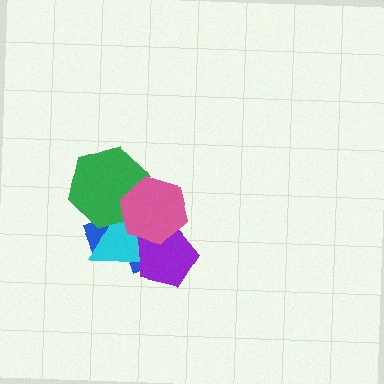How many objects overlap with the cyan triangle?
4 objects overlap with the cyan triangle.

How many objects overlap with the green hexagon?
3 objects overlap with the green hexagon.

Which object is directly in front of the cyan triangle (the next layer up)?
The purple pentagon is directly in front of the cyan triangle.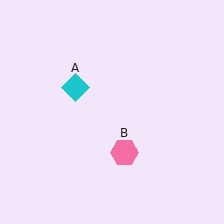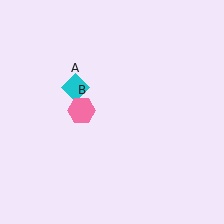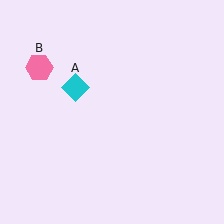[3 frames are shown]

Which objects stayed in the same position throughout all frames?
Cyan diamond (object A) remained stationary.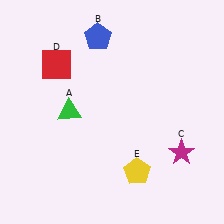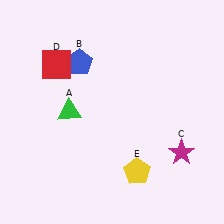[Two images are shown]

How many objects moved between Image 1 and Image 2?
1 object moved between the two images.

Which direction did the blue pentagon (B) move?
The blue pentagon (B) moved down.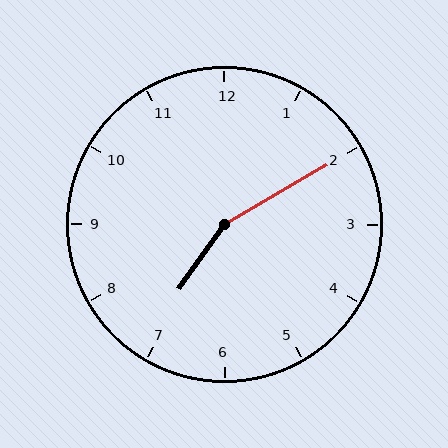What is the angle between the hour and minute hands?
Approximately 155 degrees.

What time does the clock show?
7:10.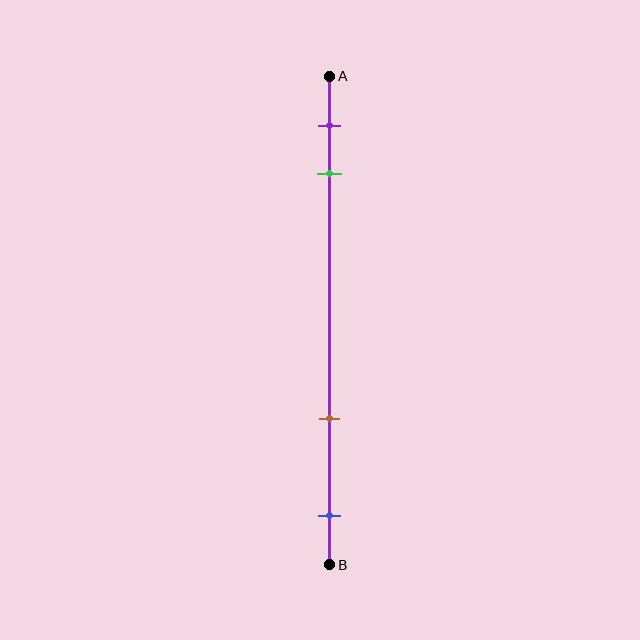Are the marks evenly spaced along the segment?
No, the marks are not evenly spaced.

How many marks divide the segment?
There are 4 marks dividing the segment.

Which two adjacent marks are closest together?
The purple and green marks are the closest adjacent pair.